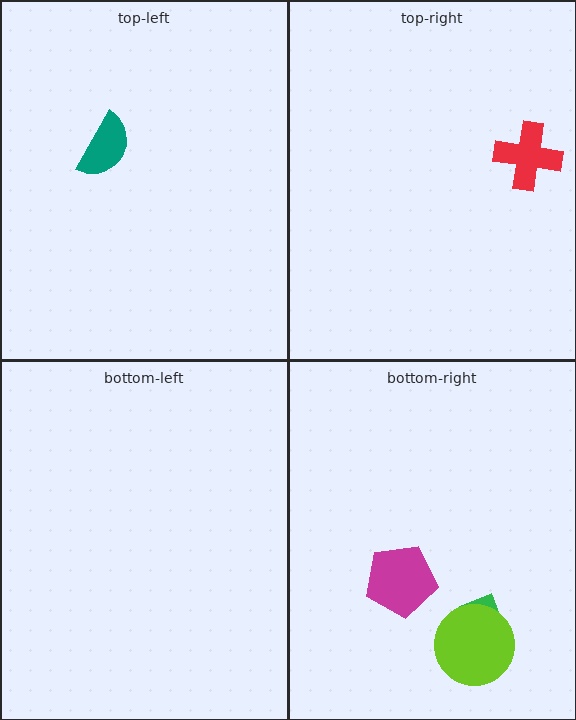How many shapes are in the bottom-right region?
3.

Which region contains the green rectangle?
The bottom-right region.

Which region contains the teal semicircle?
The top-left region.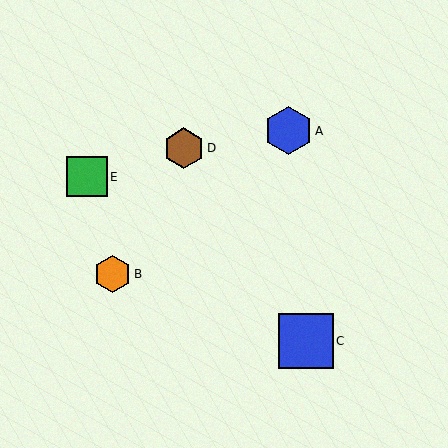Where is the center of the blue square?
The center of the blue square is at (306, 341).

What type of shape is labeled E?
Shape E is a green square.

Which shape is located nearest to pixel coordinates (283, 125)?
The blue hexagon (labeled A) at (288, 131) is nearest to that location.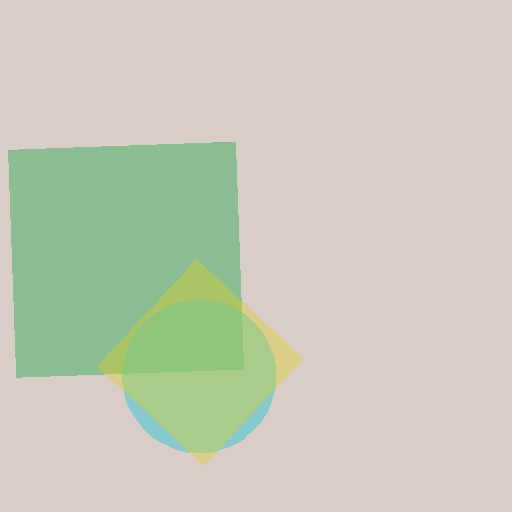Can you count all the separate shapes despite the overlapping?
Yes, there are 3 separate shapes.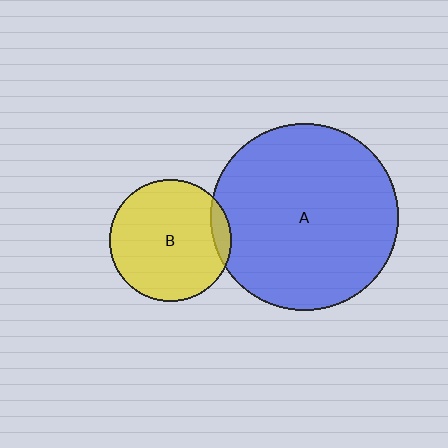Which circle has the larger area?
Circle A (blue).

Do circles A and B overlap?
Yes.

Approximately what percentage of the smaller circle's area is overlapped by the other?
Approximately 10%.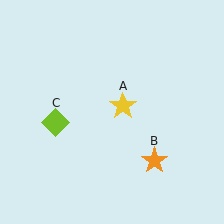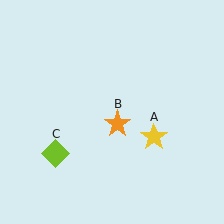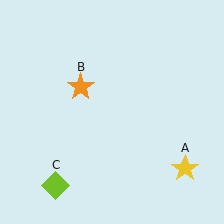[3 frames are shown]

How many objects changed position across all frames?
3 objects changed position: yellow star (object A), orange star (object B), lime diamond (object C).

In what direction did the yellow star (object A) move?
The yellow star (object A) moved down and to the right.